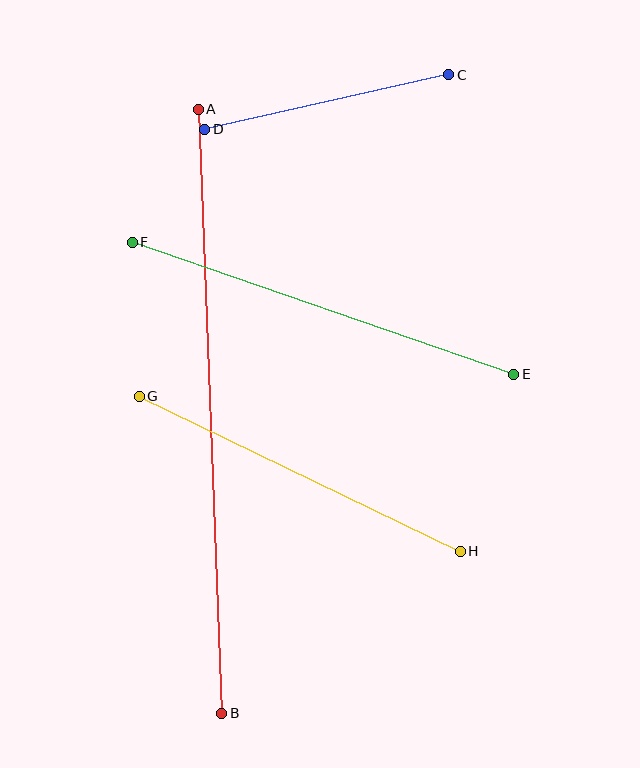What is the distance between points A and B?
The distance is approximately 604 pixels.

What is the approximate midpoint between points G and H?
The midpoint is at approximately (300, 474) pixels.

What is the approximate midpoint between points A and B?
The midpoint is at approximately (210, 411) pixels.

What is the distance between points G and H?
The distance is approximately 356 pixels.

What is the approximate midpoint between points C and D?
The midpoint is at approximately (327, 102) pixels.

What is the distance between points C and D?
The distance is approximately 250 pixels.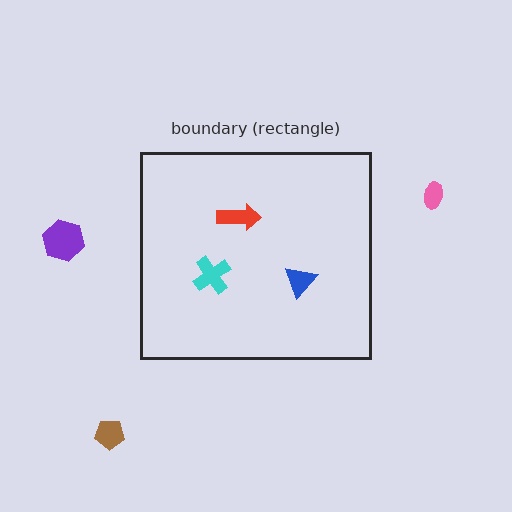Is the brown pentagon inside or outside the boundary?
Outside.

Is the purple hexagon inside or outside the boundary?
Outside.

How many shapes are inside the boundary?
3 inside, 3 outside.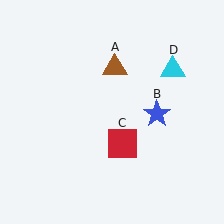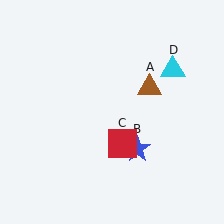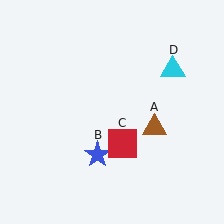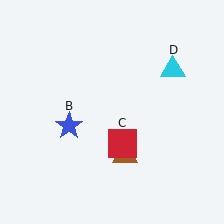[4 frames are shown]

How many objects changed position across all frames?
2 objects changed position: brown triangle (object A), blue star (object B).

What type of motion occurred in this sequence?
The brown triangle (object A), blue star (object B) rotated clockwise around the center of the scene.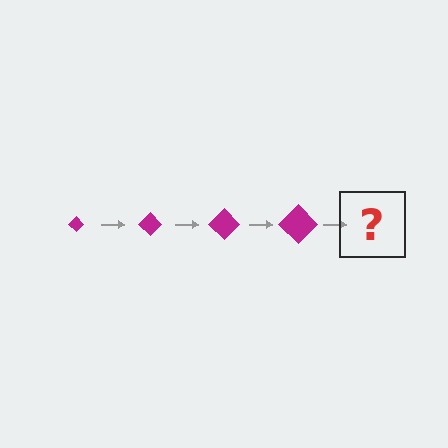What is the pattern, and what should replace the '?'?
The pattern is that the diamond gets progressively larger each step. The '?' should be a magenta diamond, larger than the previous one.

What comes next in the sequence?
The next element should be a magenta diamond, larger than the previous one.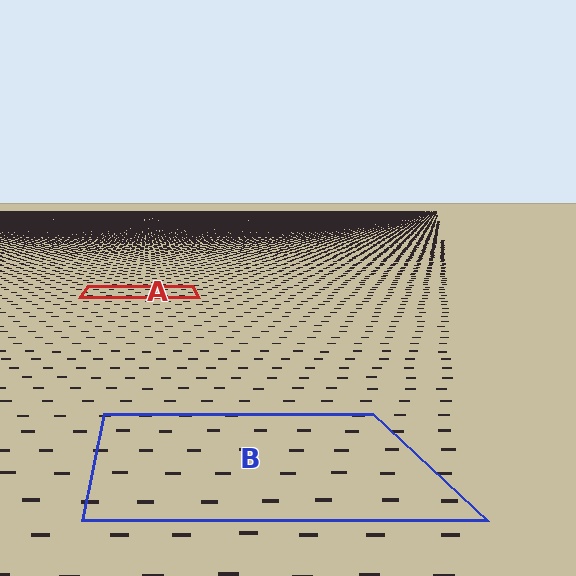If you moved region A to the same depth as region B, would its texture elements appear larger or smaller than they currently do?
They would appear larger. At a closer depth, the same texture elements are projected at a bigger on-screen size.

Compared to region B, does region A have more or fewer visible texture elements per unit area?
Region A has more texture elements per unit area — they are packed more densely because it is farther away.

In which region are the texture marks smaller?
The texture marks are smaller in region A, because it is farther away.